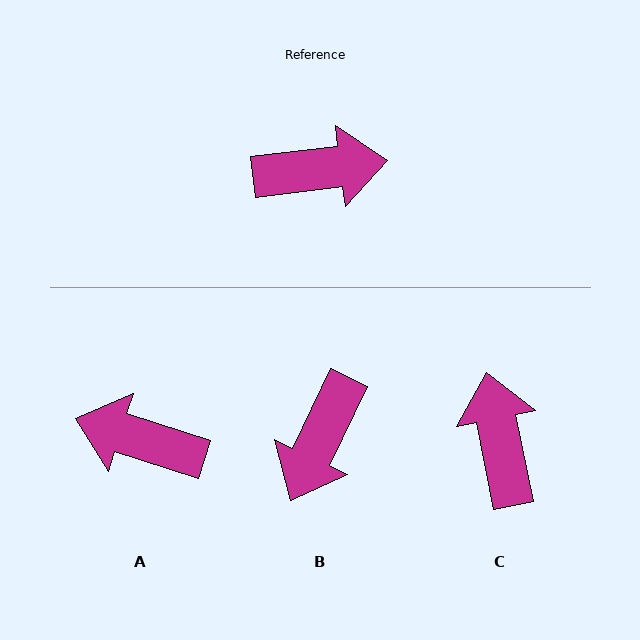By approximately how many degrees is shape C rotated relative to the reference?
Approximately 94 degrees counter-clockwise.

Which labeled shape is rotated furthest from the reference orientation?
A, about 155 degrees away.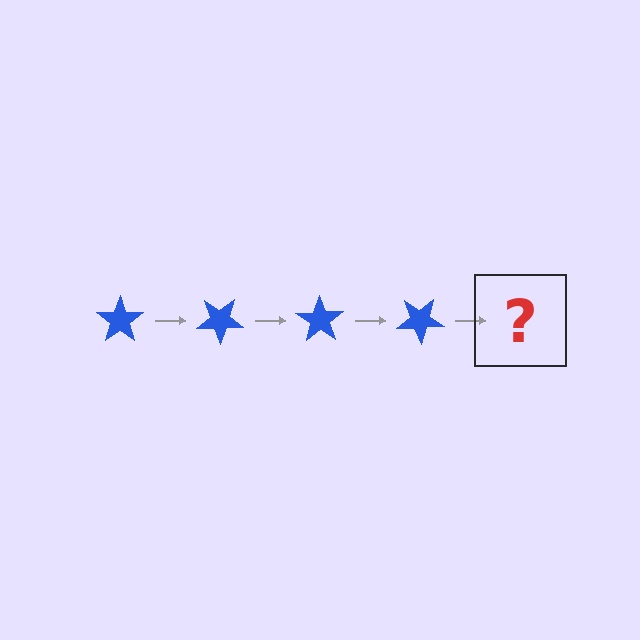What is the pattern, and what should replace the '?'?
The pattern is that the star rotates 35 degrees each step. The '?' should be a blue star rotated 140 degrees.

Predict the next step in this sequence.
The next step is a blue star rotated 140 degrees.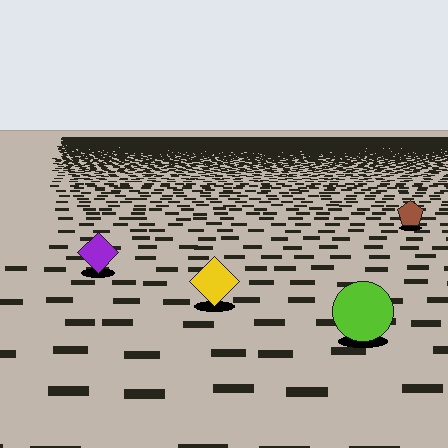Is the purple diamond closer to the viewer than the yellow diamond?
No. The yellow diamond is closer — you can tell from the texture gradient: the ground texture is coarser near it.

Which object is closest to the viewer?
The lime circle is closest. The texture marks near it are larger and more spread out.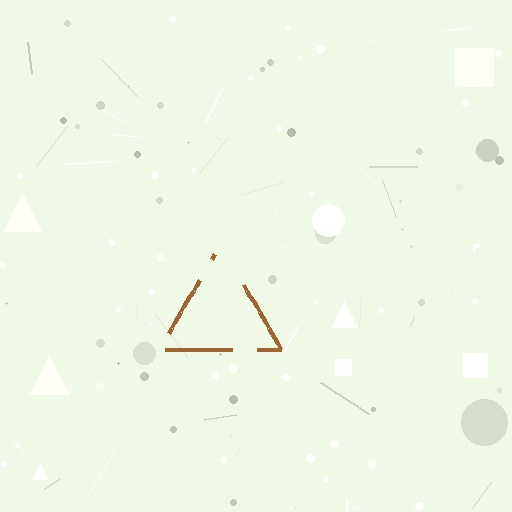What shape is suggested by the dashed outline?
The dashed outline suggests a triangle.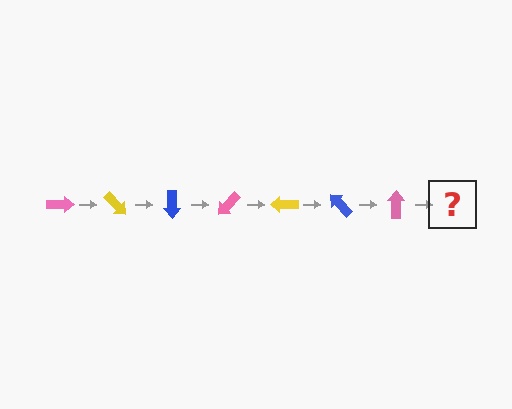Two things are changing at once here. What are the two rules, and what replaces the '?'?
The two rules are that it rotates 45 degrees each step and the color cycles through pink, yellow, and blue. The '?' should be a yellow arrow, rotated 315 degrees from the start.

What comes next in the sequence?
The next element should be a yellow arrow, rotated 315 degrees from the start.